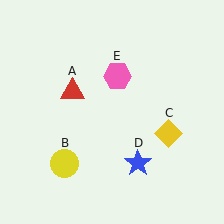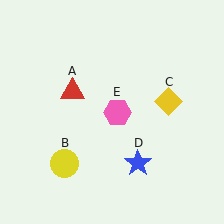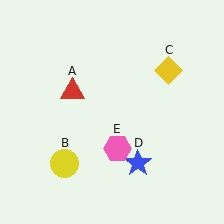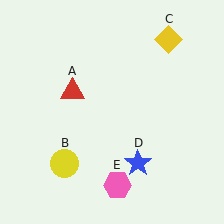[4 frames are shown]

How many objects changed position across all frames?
2 objects changed position: yellow diamond (object C), pink hexagon (object E).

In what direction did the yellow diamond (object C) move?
The yellow diamond (object C) moved up.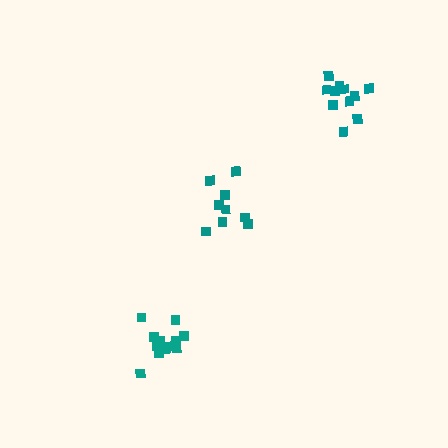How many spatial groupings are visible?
There are 3 spatial groupings.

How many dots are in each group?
Group 1: 9 dots, Group 2: 13 dots, Group 3: 11 dots (33 total).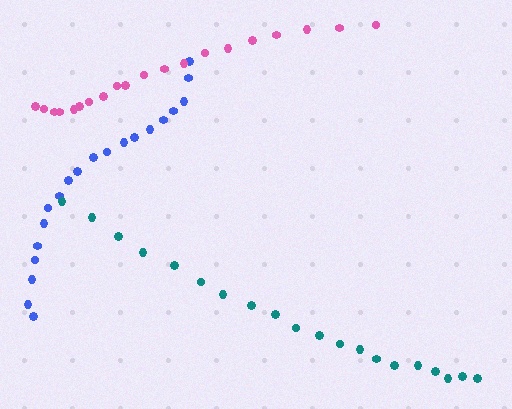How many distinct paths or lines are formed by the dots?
There are 3 distinct paths.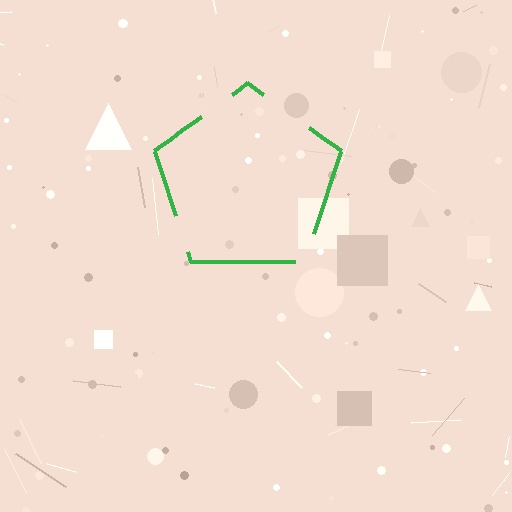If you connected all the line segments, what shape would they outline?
They would outline a pentagon.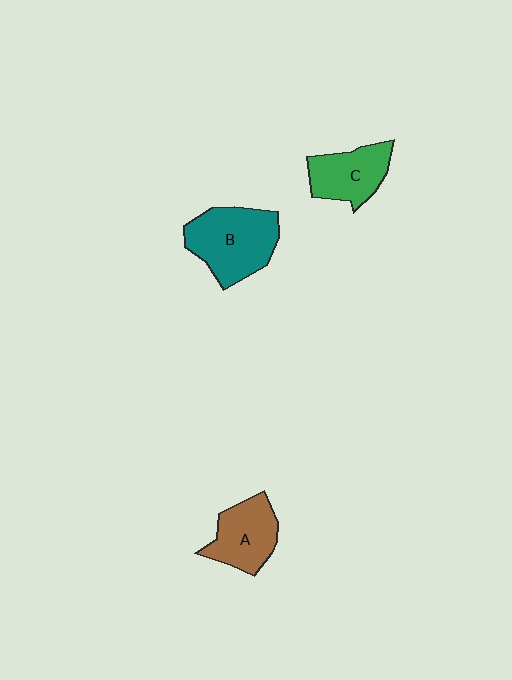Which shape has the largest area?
Shape B (teal).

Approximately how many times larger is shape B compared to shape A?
Approximately 1.4 times.